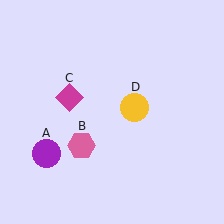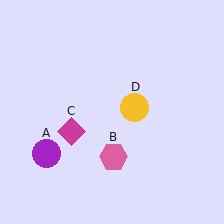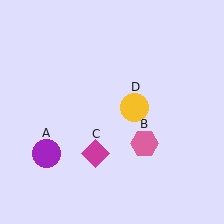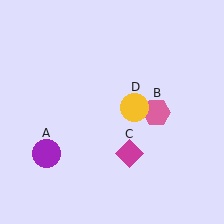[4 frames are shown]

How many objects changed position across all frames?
2 objects changed position: pink hexagon (object B), magenta diamond (object C).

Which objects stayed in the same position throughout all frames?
Purple circle (object A) and yellow circle (object D) remained stationary.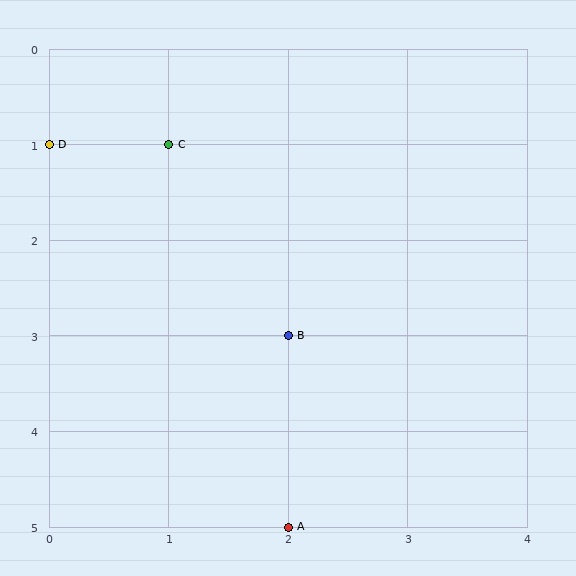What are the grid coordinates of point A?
Point A is at grid coordinates (2, 5).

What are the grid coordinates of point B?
Point B is at grid coordinates (2, 3).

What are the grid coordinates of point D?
Point D is at grid coordinates (0, 1).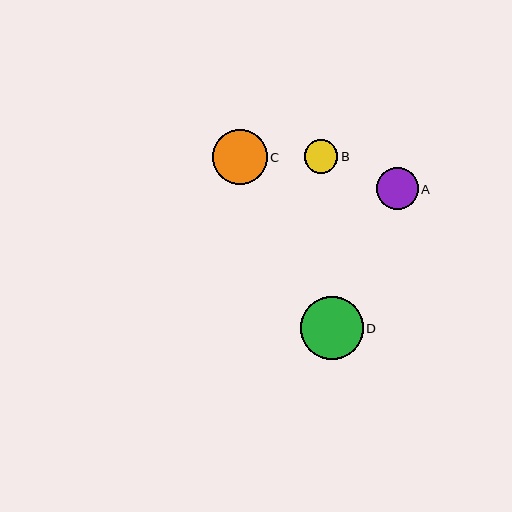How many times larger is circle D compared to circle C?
Circle D is approximately 1.2 times the size of circle C.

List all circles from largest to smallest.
From largest to smallest: D, C, A, B.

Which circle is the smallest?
Circle B is the smallest with a size of approximately 34 pixels.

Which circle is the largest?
Circle D is the largest with a size of approximately 63 pixels.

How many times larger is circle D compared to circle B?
Circle D is approximately 1.9 times the size of circle B.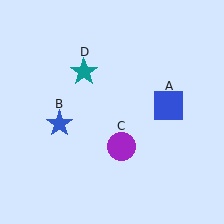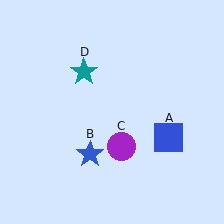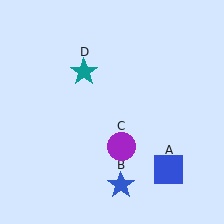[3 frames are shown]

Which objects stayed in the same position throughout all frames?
Purple circle (object C) and teal star (object D) remained stationary.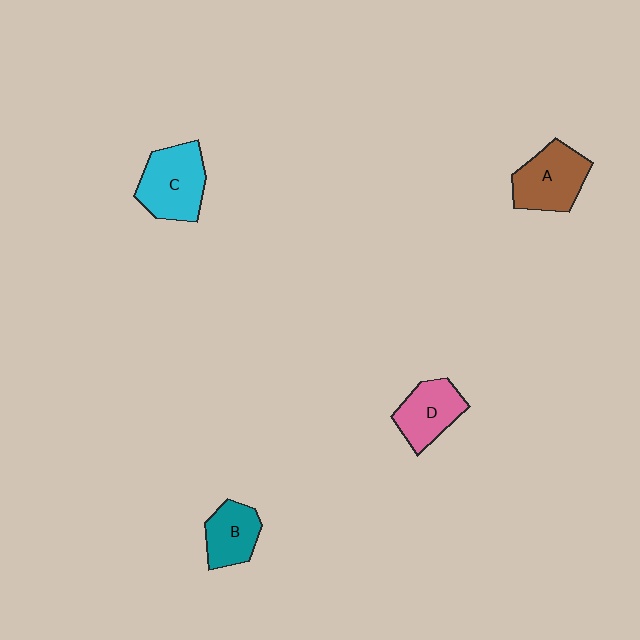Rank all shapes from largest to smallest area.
From largest to smallest: C (cyan), A (brown), D (pink), B (teal).